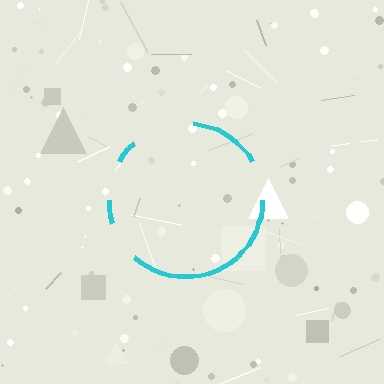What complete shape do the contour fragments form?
The contour fragments form a circle.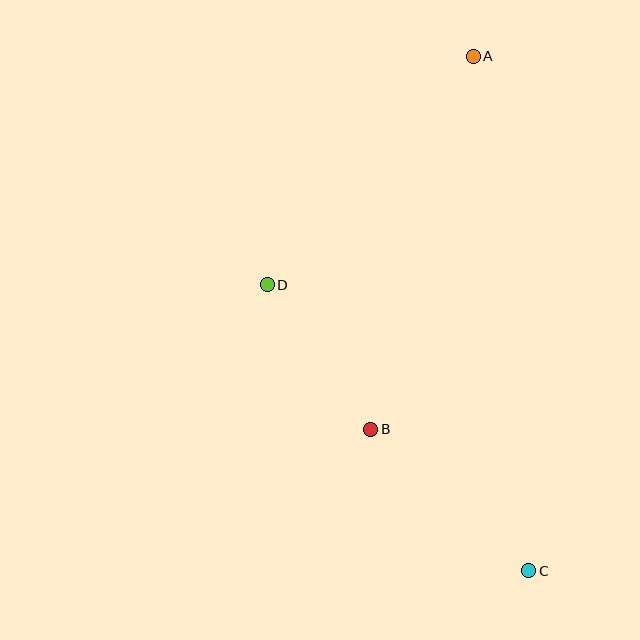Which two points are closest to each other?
Points B and D are closest to each other.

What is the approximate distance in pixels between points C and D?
The distance between C and D is approximately 387 pixels.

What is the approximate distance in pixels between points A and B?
The distance between A and B is approximately 387 pixels.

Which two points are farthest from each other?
Points A and C are farthest from each other.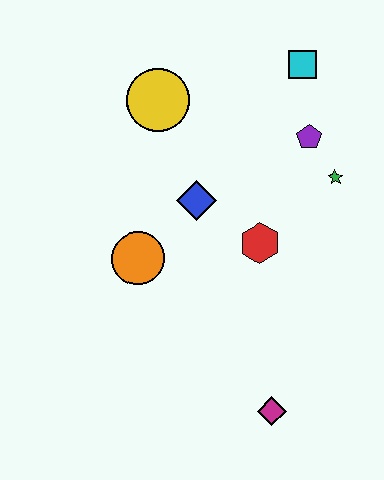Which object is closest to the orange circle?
The blue diamond is closest to the orange circle.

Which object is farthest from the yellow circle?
The magenta diamond is farthest from the yellow circle.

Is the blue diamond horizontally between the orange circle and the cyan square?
Yes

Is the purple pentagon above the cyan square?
No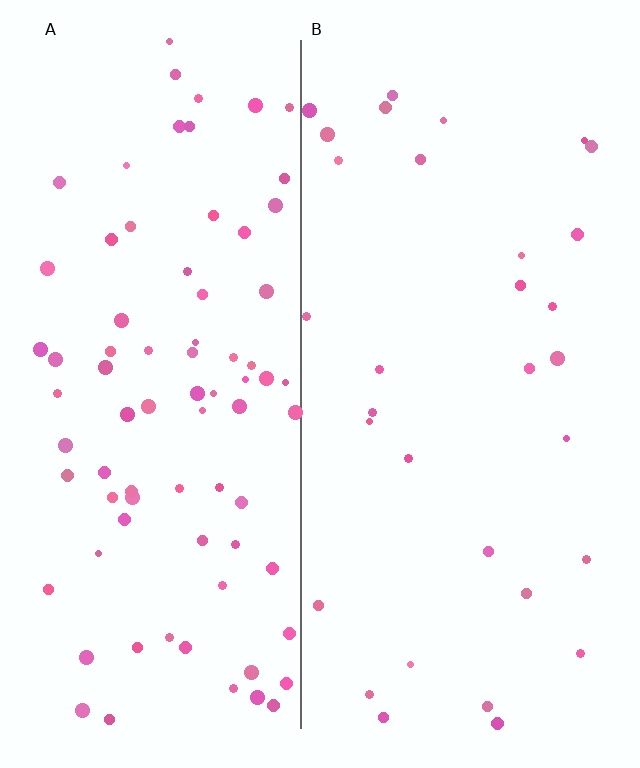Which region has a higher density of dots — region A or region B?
A (the left).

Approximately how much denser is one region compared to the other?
Approximately 2.5× — region A over region B.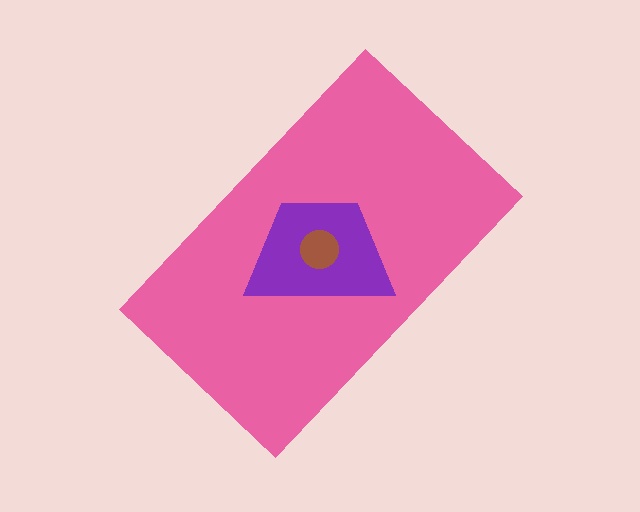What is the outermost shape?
The pink rectangle.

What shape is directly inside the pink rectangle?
The purple trapezoid.